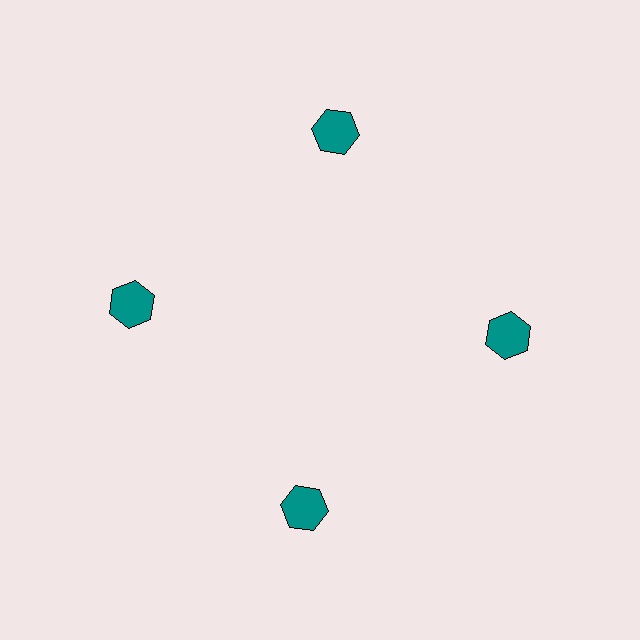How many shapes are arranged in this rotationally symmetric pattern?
There are 4 shapes, arranged in 4 groups of 1.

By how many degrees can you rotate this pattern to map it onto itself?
The pattern maps onto itself every 90 degrees of rotation.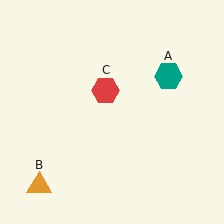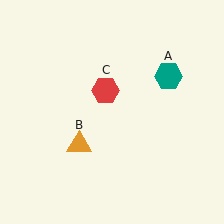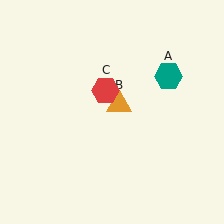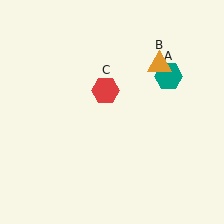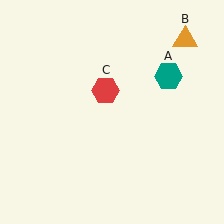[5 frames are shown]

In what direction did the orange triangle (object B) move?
The orange triangle (object B) moved up and to the right.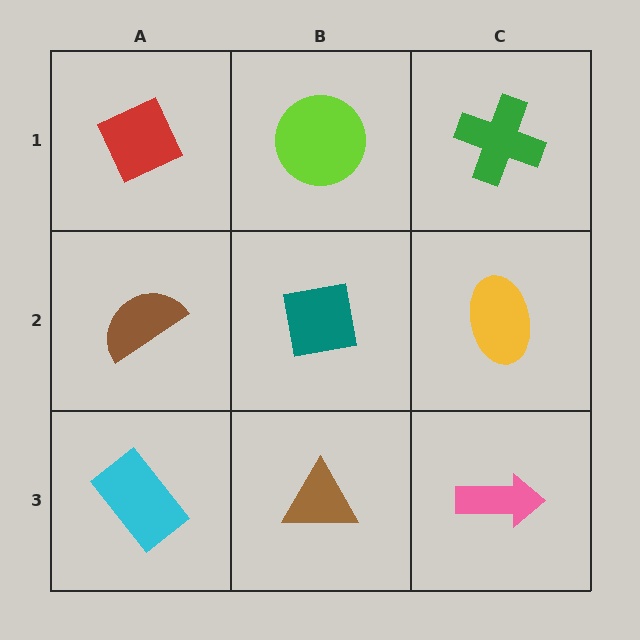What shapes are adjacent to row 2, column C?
A green cross (row 1, column C), a pink arrow (row 3, column C), a teal square (row 2, column B).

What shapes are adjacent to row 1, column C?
A yellow ellipse (row 2, column C), a lime circle (row 1, column B).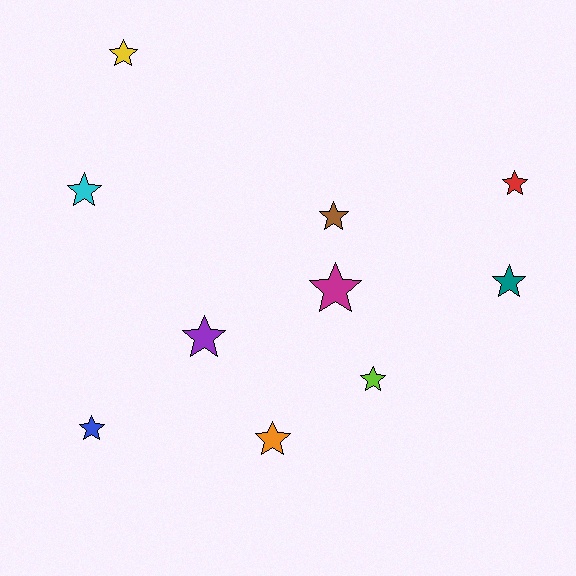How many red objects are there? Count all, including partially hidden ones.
There is 1 red object.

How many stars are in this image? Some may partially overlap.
There are 10 stars.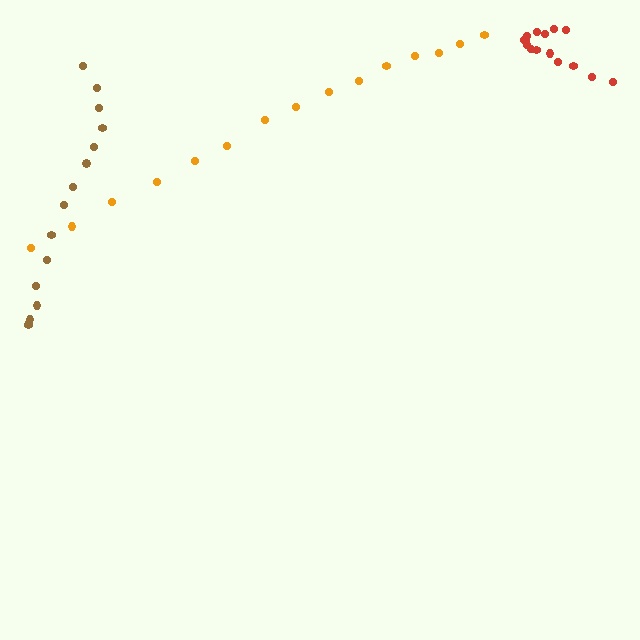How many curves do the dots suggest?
There are 3 distinct paths.